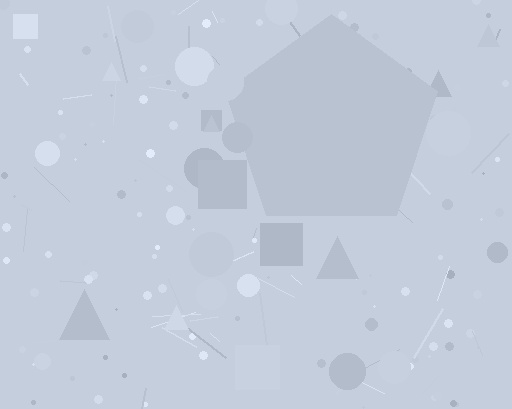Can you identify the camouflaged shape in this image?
The camouflaged shape is a pentagon.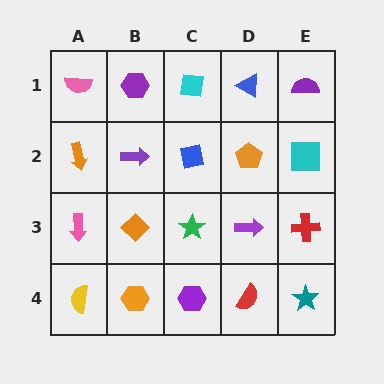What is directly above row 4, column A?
A pink arrow.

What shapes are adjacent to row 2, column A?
A pink semicircle (row 1, column A), a pink arrow (row 3, column A), a purple arrow (row 2, column B).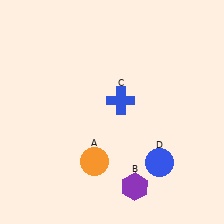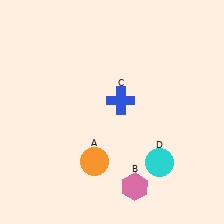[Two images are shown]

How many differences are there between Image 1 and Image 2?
There are 2 differences between the two images.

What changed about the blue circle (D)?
In Image 1, D is blue. In Image 2, it changed to cyan.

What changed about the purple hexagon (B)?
In Image 1, B is purple. In Image 2, it changed to pink.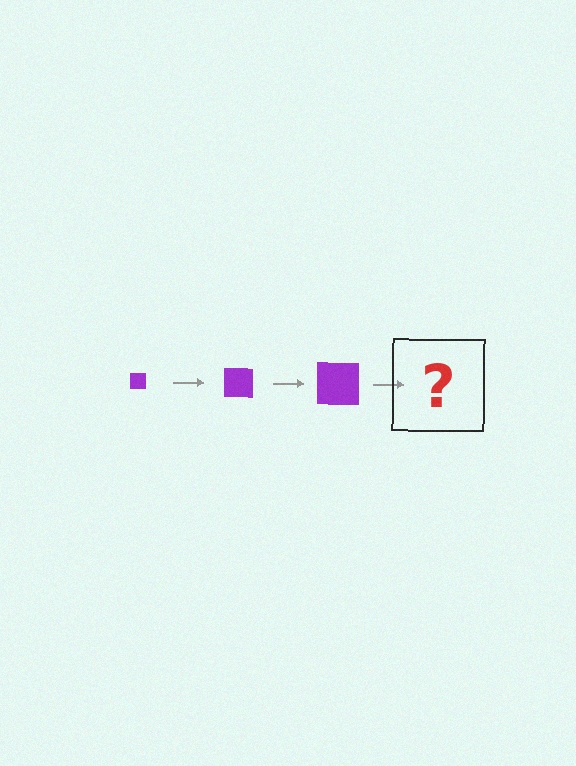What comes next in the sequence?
The next element should be a purple square, larger than the previous one.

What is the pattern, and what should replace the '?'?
The pattern is that the square gets progressively larger each step. The '?' should be a purple square, larger than the previous one.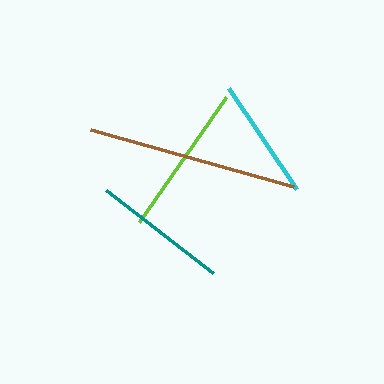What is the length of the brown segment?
The brown segment is approximately 211 pixels long.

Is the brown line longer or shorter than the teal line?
The brown line is longer than the teal line.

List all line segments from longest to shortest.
From longest to shortest: brown, lime, teal, cyan.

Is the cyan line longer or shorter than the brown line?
The brown line is longer than the cyan line.